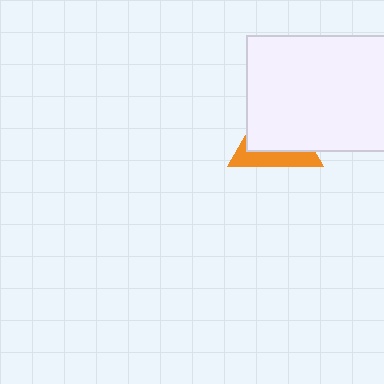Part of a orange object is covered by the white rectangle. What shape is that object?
It is a triangle.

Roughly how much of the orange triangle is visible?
A small part of it is visible (roughly 36%).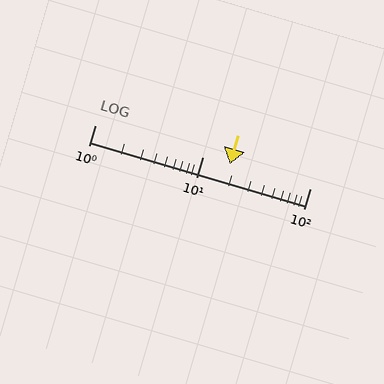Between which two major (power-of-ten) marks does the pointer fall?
The pointer is between 10 and 100.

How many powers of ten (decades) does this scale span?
The scale spans 2 decades, from 1 to 100.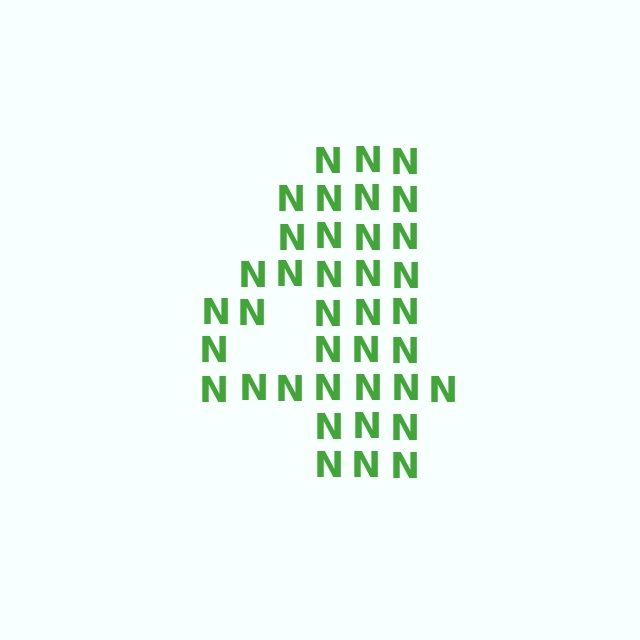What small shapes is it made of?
It is made of small letter N's.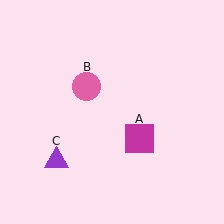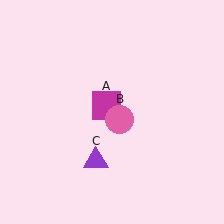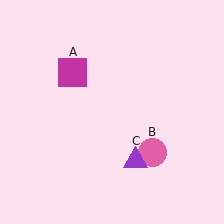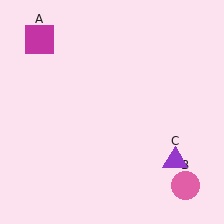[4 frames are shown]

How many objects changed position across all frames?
3 objects changed position: magenta square (object A), pink circle (object B), purple triangle (object C).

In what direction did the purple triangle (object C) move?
The purple triangle (object C) moved right.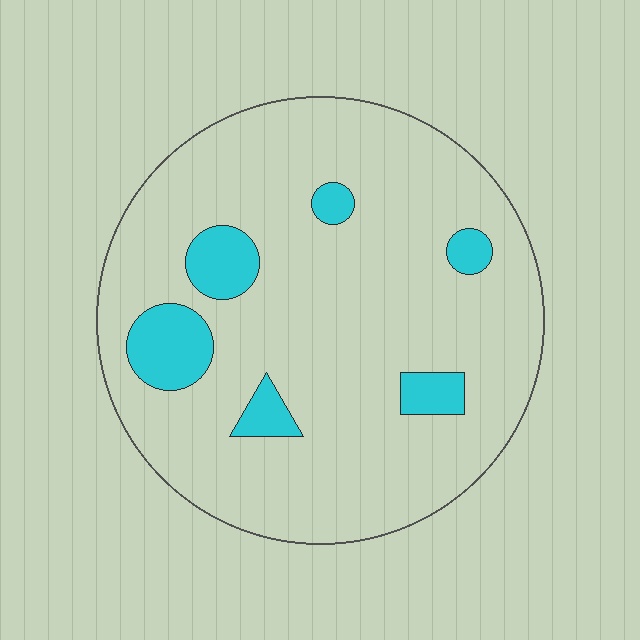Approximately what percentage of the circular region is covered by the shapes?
Approximately 10%.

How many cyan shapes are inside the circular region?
6.